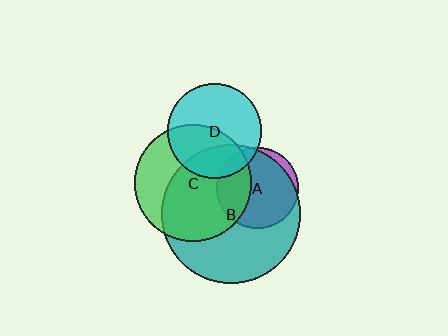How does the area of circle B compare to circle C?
Approximately 1.4 times.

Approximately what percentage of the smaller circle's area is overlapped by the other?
Approximately 90%.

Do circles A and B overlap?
Yes.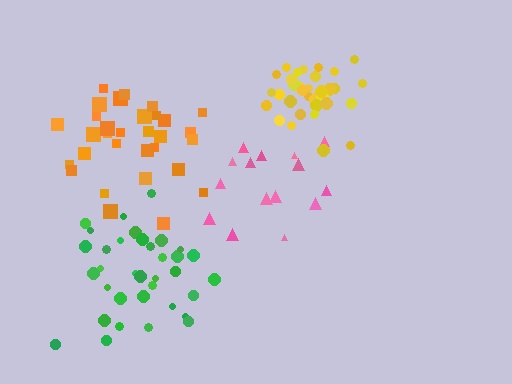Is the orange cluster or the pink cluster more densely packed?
Orange.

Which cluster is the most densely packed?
Yellow.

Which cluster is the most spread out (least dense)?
Pink.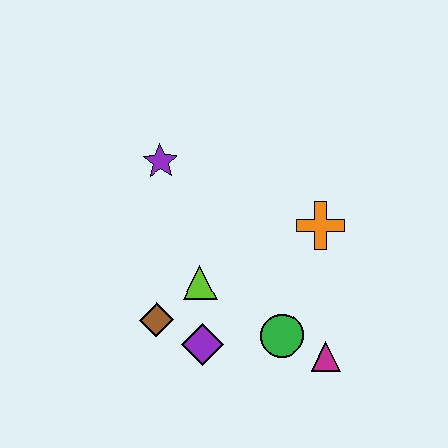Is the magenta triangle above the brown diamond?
No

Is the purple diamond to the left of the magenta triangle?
Yes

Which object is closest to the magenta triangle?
The green circle is closest to the magenta triangle.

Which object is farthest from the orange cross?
The brown diamond is farthest from the orange cross.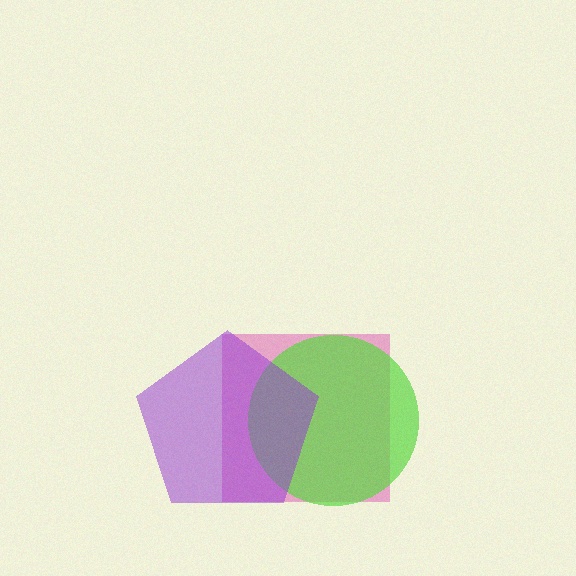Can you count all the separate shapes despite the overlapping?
Yes, there are 3 separate shapes.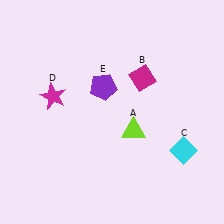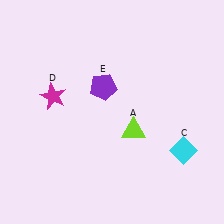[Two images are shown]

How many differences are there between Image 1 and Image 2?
There is 1 difference between the two images.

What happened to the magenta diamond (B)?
The magenta diamond (B) was removed in Image 2. It was in the top-right area of Image 1.